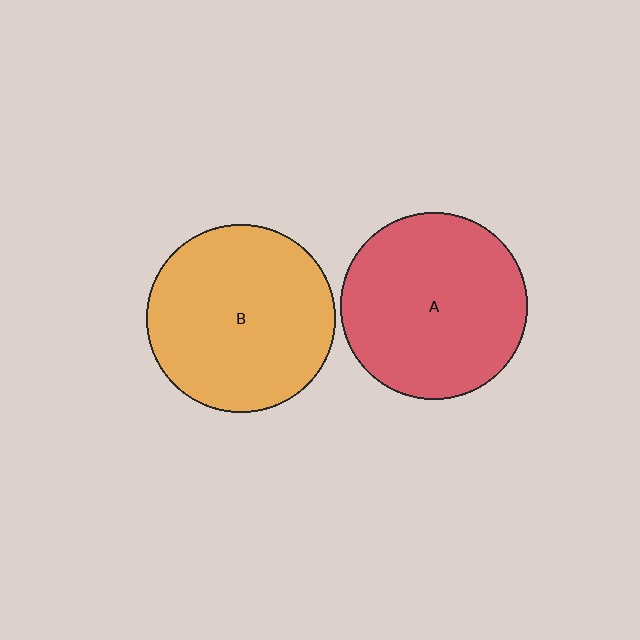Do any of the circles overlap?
No, none of the circles overlap.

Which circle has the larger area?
Circle B (orange).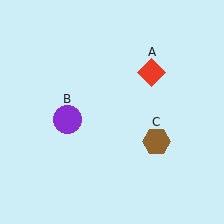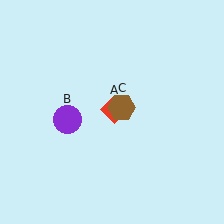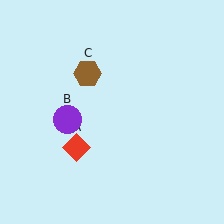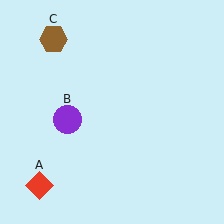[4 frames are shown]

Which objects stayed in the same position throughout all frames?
Purple circle (object B) remained stationary.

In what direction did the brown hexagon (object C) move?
The brown hexagon (object C) moved up and to the left.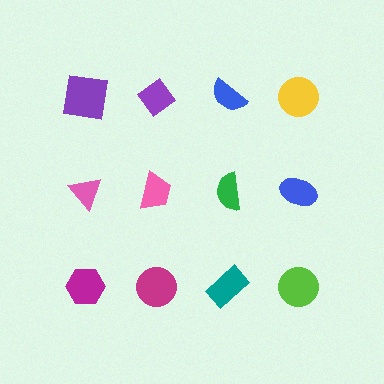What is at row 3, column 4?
A lime circle.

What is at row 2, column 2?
A pink trapezoid.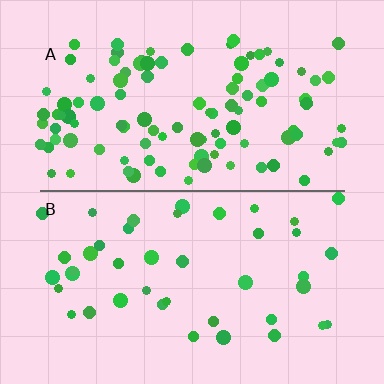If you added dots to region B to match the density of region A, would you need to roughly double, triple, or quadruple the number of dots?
Approximately double.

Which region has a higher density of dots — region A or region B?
A (the top).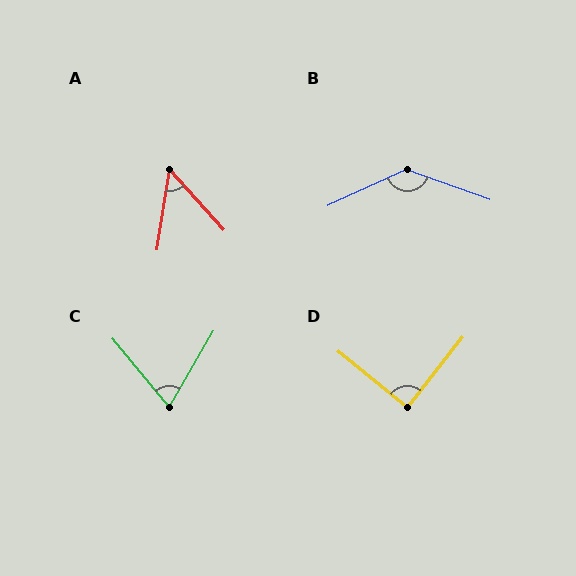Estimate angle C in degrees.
Approximately 70 degrees.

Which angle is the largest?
B, at approximately 136 degrees.